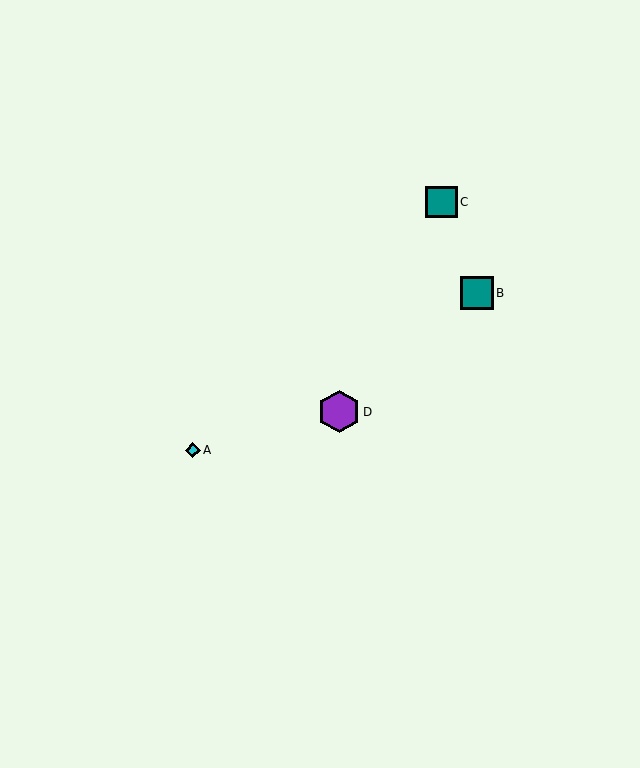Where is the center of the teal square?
The center of the teal square is at (441, 202).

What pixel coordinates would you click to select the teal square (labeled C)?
Click at (441, 202) to select the teal square C.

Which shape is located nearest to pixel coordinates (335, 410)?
The purple hexagon (labeled D) at (339, 412) is nearest to that location.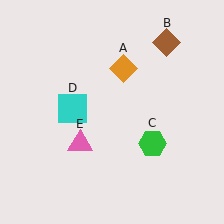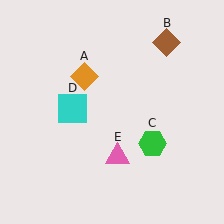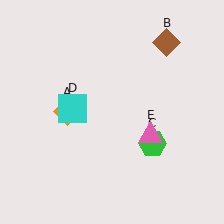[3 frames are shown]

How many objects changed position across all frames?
2 objects changed position: orange diamond (object A), pink triangle (object E).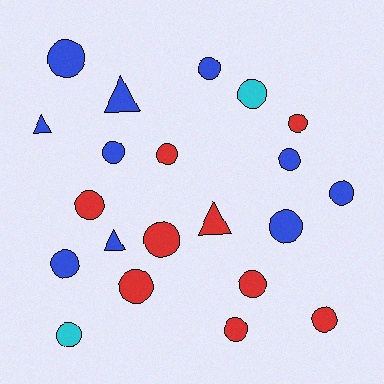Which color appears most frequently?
Blue, with 10 objects.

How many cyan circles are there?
There are 2 cyan circles.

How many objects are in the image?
There are 21 objects.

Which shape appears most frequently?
Circle, with 17 objects.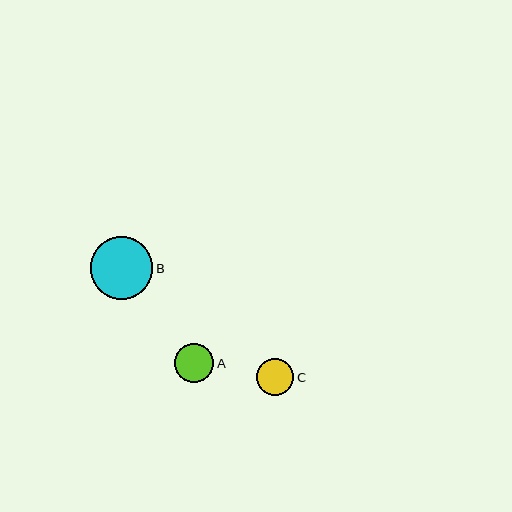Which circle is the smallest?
Circle C is the smallest with a size of approximately 38 pixels.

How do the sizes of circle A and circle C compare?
Circle A and circle C are approximately the same size.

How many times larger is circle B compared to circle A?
Circle B is approximately 1.6 times the size of circle A.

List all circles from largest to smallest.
From largest to smallest: B, A, C.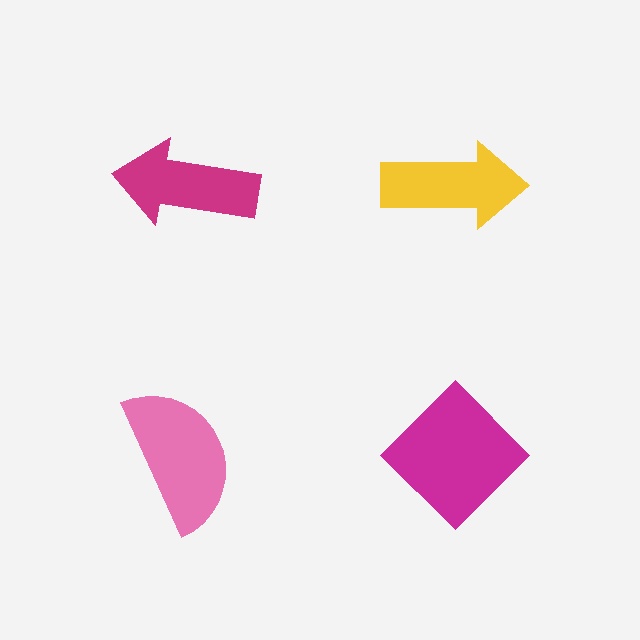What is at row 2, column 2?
A magenta diamond.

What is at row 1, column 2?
A yellow arrow.